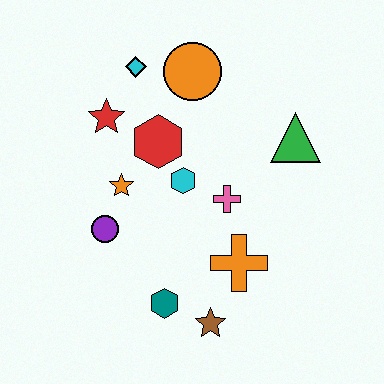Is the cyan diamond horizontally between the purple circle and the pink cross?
Yes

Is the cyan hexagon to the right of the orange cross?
No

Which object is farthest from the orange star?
The green triangle is farthest from the orange star.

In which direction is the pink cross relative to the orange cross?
The pink cross is above the orange cross.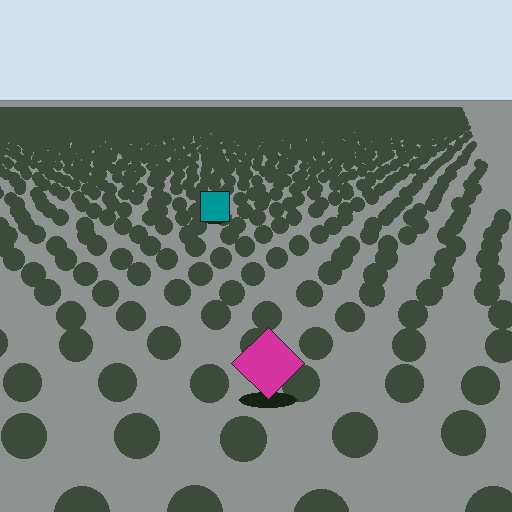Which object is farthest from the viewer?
The teal square is farthest from the viewer. It appears smaller and the ground texture around it is denser.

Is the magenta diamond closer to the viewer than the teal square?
Yes. The magenta diamond is closer — you can tell from the texture gradient: the ground texture is coarser near it.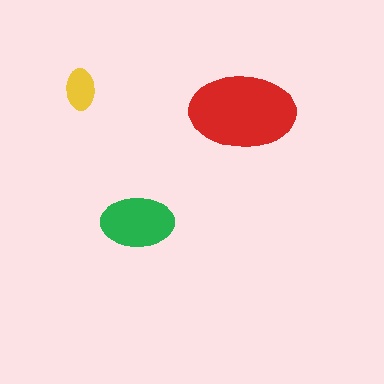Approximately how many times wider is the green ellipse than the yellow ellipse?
About 2 times wider.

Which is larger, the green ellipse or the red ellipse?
The red one.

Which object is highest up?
The yellow ellipse is topmost.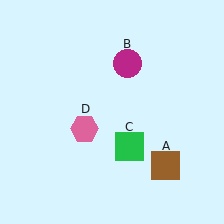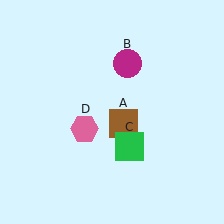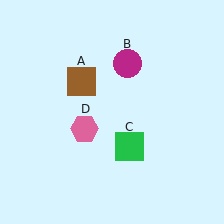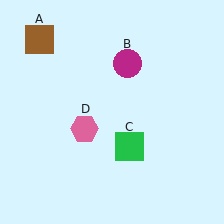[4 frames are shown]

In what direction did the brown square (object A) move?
The brown square (object A) moved up and to the left.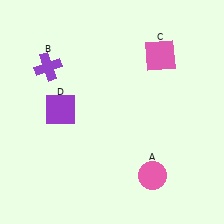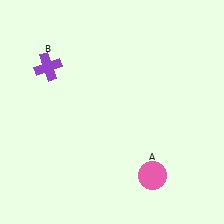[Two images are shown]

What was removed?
The purple square (D), the pink square (C) were removed in Image 2.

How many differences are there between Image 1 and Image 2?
There are 2 differences between the two images.